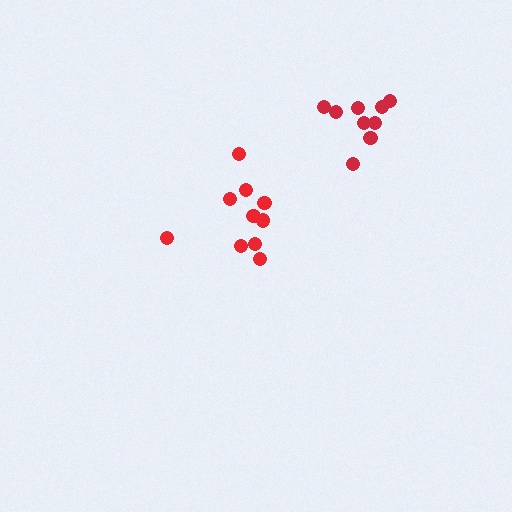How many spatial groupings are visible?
There are 2 spatial groupings.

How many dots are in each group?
Group 1: 10 dots, Group 2: 9 dots (19 total).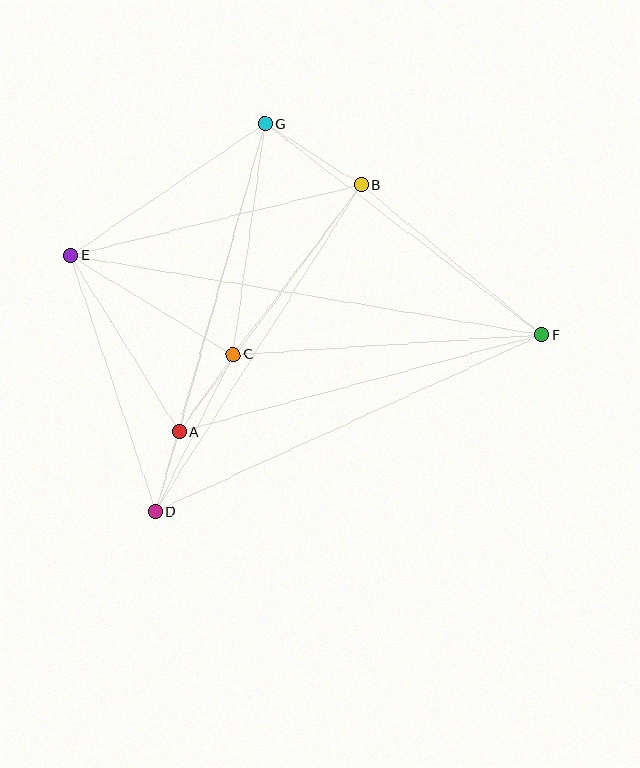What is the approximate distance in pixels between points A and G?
The distance between A and G is approximately 320 pixels.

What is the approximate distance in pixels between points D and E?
The distance between D and E is approximately 270 pixels.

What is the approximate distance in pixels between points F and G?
The distance between F and G is approximately 349 pixels.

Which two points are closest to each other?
Points A and D are closest to each other.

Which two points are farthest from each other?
Points E and F are farthest from each other.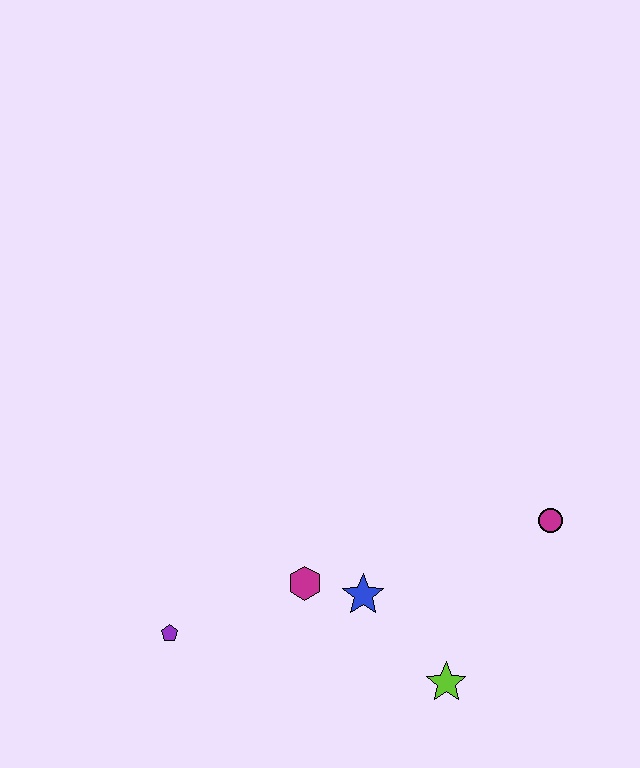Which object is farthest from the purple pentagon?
The magenta circle is farthest from the purple pentagon.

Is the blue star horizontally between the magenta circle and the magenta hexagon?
Yes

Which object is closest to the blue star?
The magenta hexagon is closest to the blue star.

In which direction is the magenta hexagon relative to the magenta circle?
The magenta hexagon is to the left of the magenta circle.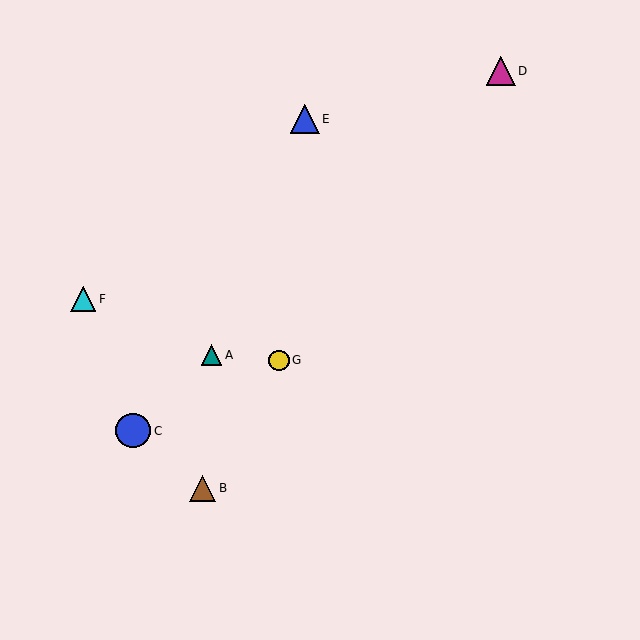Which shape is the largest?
The blue circle (labeled C) is the largest.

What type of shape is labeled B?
Shape B is a brown triangle.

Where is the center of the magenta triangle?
The center of the magenta triangle is at (501, 71).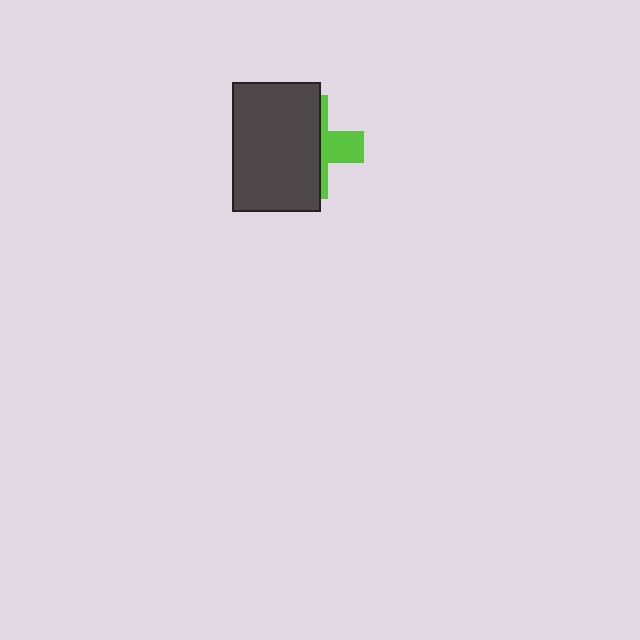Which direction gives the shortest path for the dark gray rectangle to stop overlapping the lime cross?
Moving left gives the shortest separation.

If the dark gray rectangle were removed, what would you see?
You would see the complete lime cross.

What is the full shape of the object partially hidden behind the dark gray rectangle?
The partially hidden object is a lime cross.